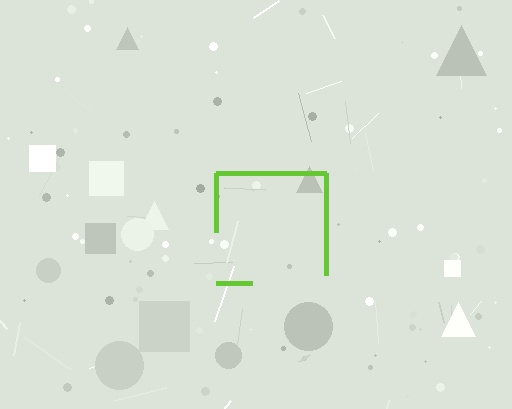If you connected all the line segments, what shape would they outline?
They would outline a square.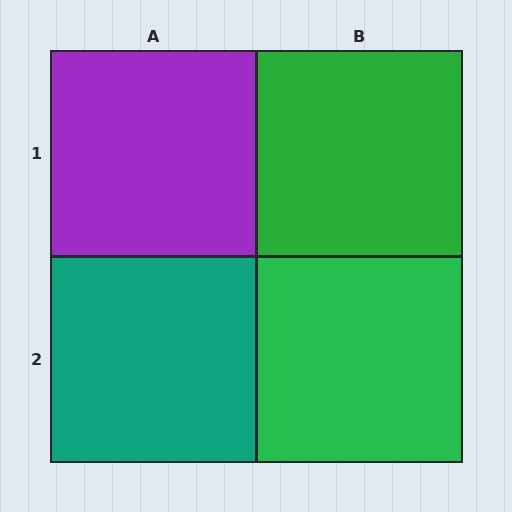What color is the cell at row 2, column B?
Green.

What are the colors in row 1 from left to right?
Purple, green.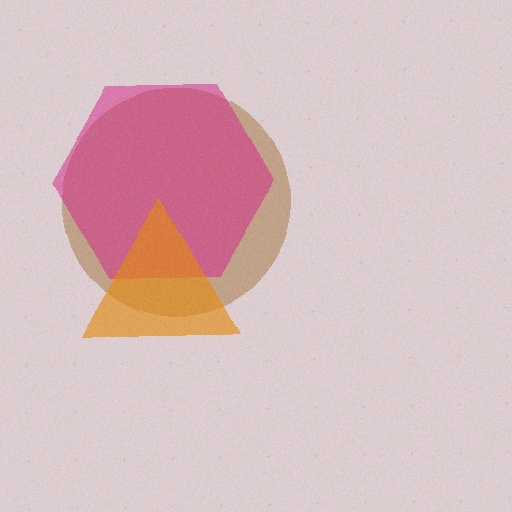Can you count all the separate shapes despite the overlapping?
Yes, there are 3 separate shapes.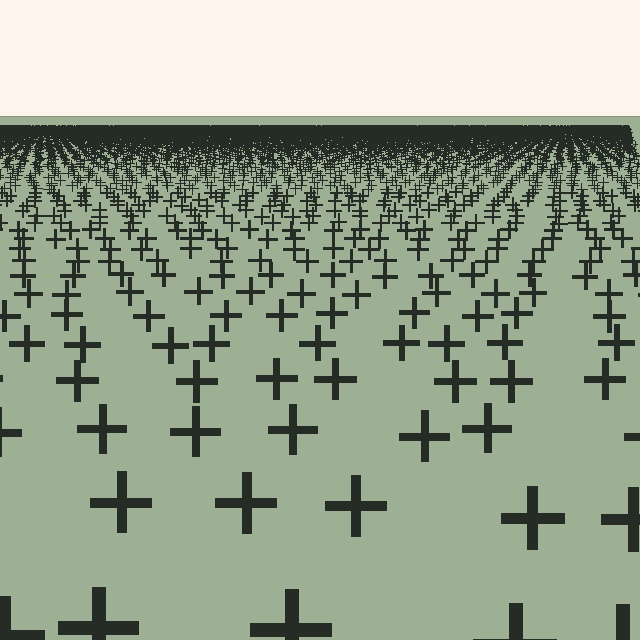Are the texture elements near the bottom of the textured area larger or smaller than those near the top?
Larger. Near the bottom, elements are closer to the viewer and appear at a bigger on-screen size.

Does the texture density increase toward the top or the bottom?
Density increases toward the top.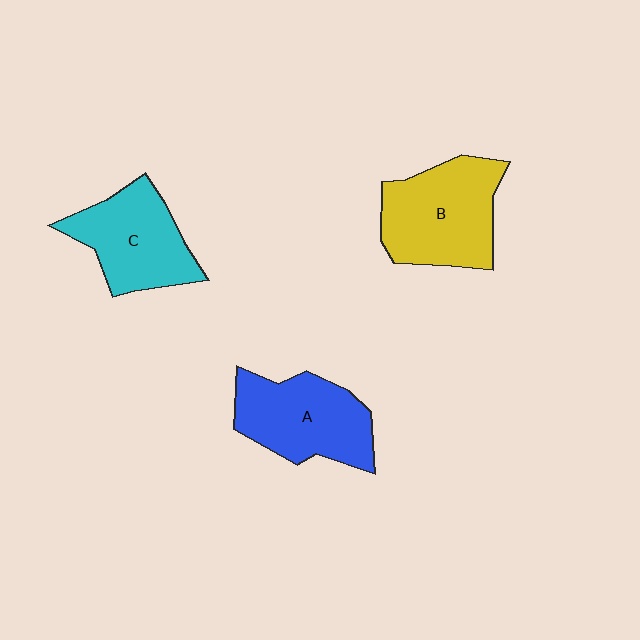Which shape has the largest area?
Shape B (yellow).